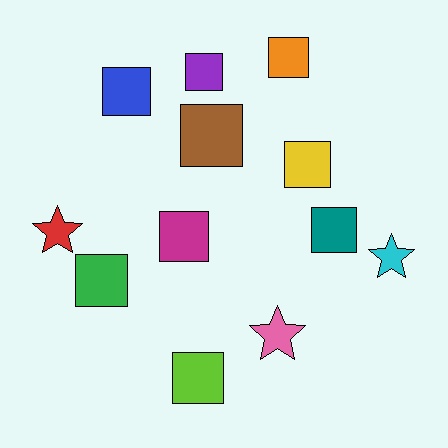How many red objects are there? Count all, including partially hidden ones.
There is 1 red object.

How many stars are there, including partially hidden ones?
There are 3 stars.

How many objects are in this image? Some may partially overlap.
There are 12 objects.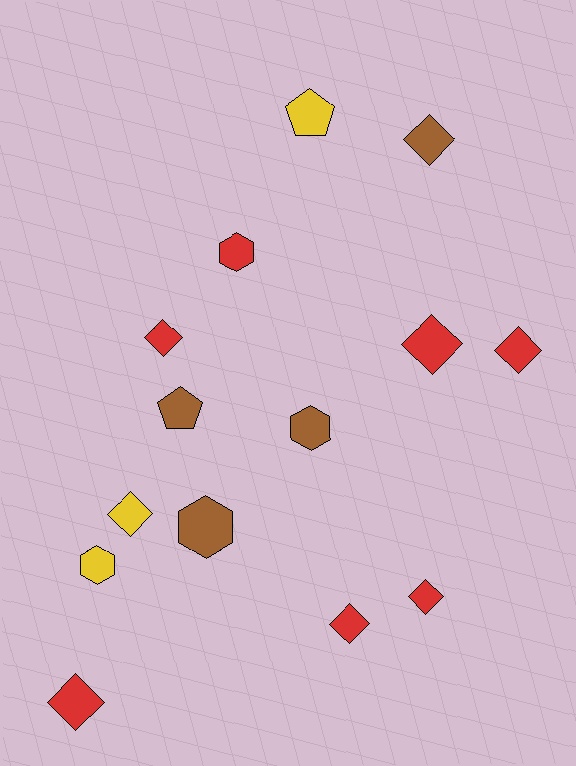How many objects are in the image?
There are 14 objects.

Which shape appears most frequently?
Diamond, with 8 objects.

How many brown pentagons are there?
There is 1 brown pentagon.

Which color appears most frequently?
Red, with 7 objects.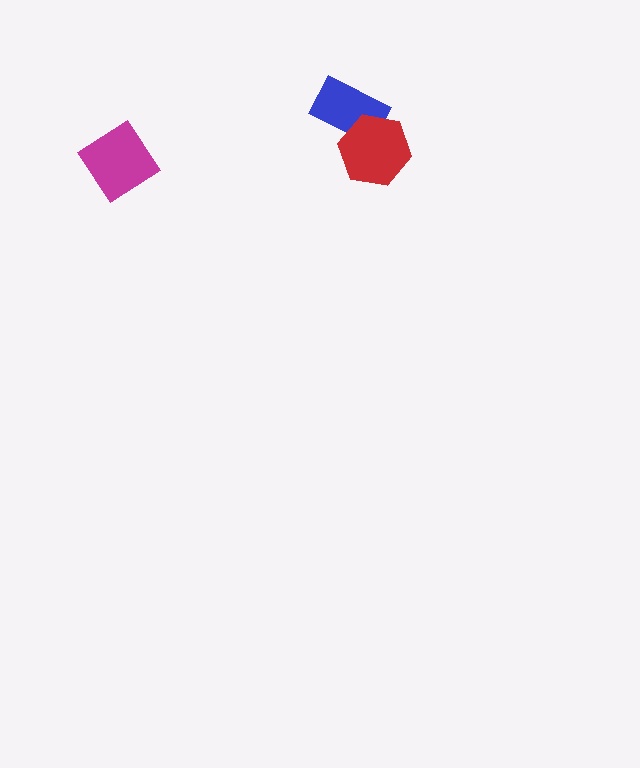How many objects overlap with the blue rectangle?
1 object overlaps with the blue rectangle.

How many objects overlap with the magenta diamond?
0 objects overlap with the magenta diamond.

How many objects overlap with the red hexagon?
1 object overlaps with the red hexagon.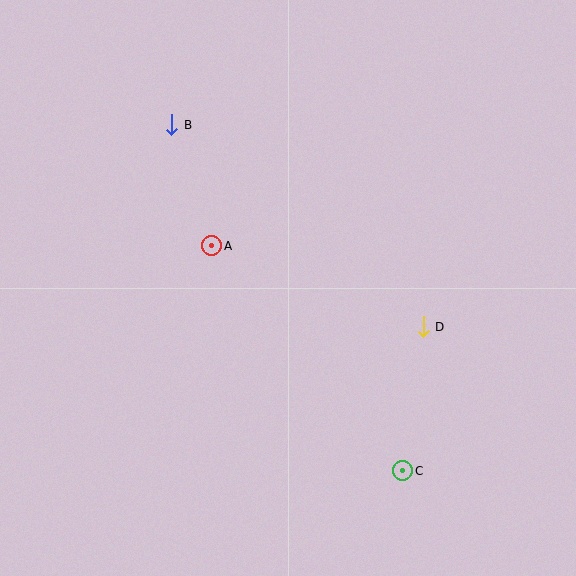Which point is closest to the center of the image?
Point A at (212, 246) is closest to the center.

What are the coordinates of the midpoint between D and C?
The midpoint between D and C is at (413, 399).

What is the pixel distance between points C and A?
The distance between C and A is 295 pixels.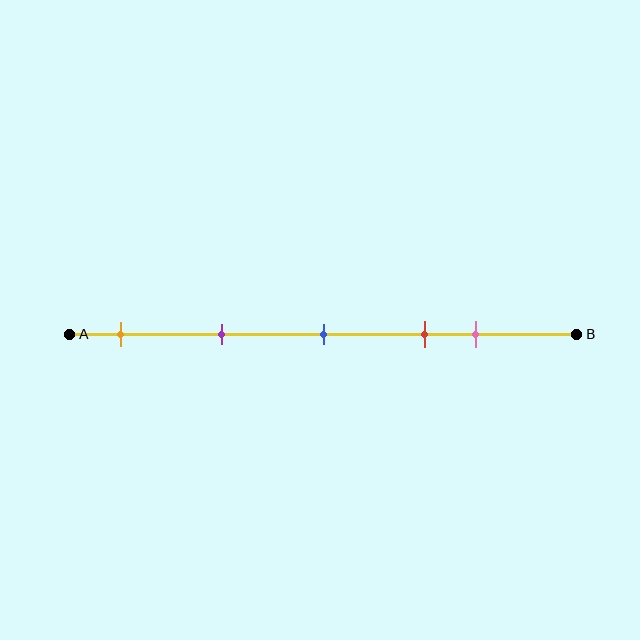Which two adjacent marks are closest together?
The red and pink marks are the closest adjacent pair.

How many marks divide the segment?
There are 5 marks dividing the segment.